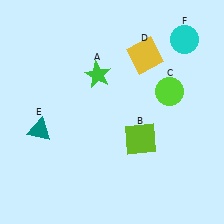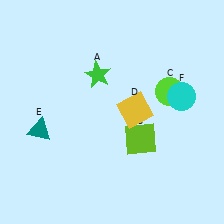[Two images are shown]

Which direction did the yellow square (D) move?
The yellow square (D) moved down.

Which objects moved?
The objects that moved are: the yellow square (D), the cyan circle (F).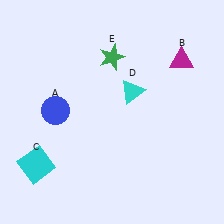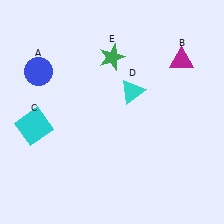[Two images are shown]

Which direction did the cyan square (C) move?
The cyan square (C) moved up.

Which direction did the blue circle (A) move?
The blue circle (A) moved up.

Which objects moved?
The objects that moved are: the blue circle (A), the cyan square (C).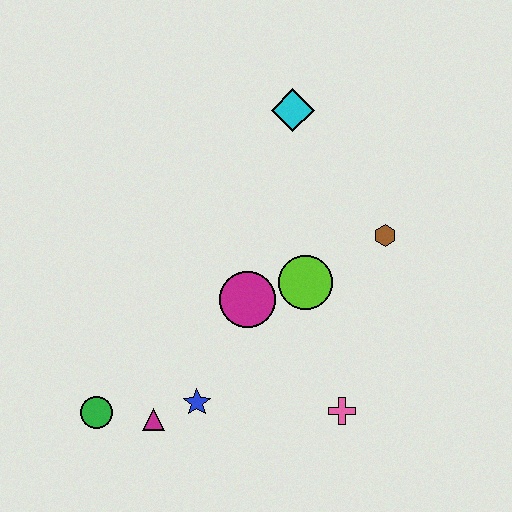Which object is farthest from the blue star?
The cyan diamond is farthest from the blue star.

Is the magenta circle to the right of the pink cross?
No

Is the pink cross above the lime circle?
No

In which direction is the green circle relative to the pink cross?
The green circle is to the left of the pink cross.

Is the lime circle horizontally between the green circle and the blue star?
No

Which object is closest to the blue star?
The magenta triangle is closest to the blue star.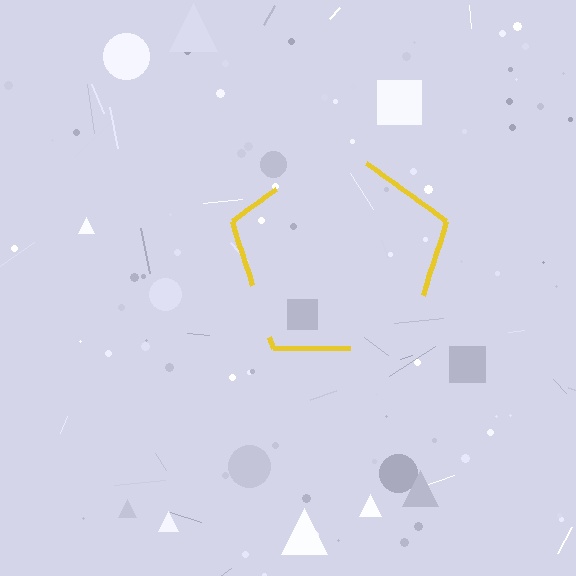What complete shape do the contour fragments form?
The contour fragments form a pentagon.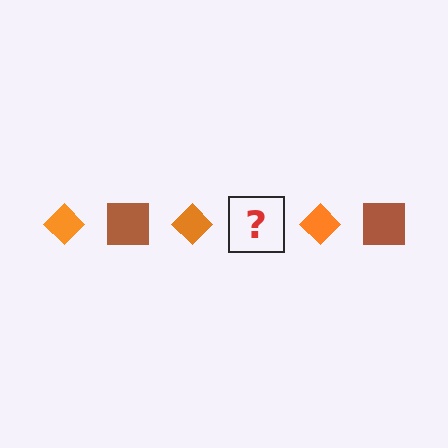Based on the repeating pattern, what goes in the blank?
The blank should be a brown square.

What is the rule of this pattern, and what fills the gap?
The rule is that the pattern alternates between orange diamond and brown square. The gap should be filled with a brown square.